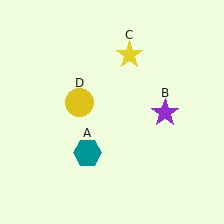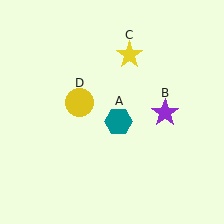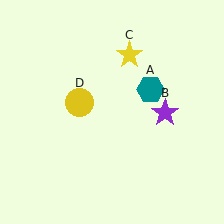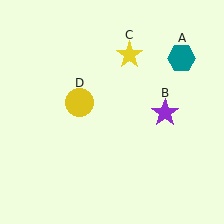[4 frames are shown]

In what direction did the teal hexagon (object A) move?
The teal hexagon (object A) moved up and to the right.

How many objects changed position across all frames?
1 object changed position: teal hexagon (object A).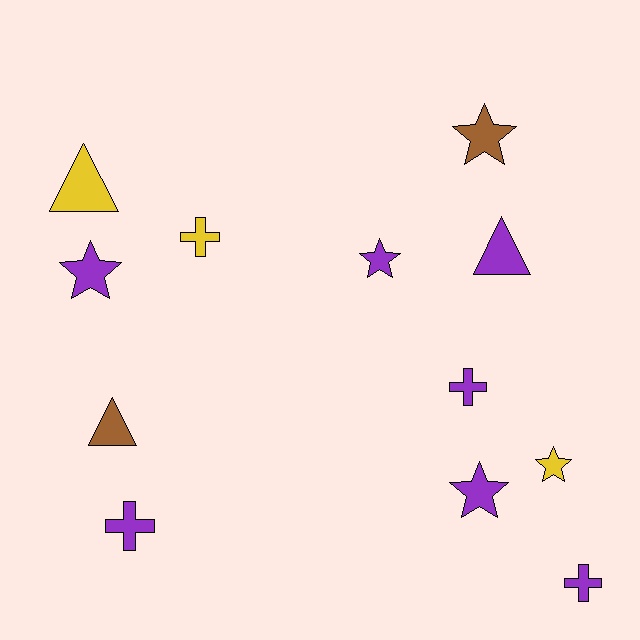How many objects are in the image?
There are 12 objects.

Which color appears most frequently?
Purple, with 7 objects.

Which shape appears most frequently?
Star, with 5 objects.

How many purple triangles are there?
There is 1 purple triangle.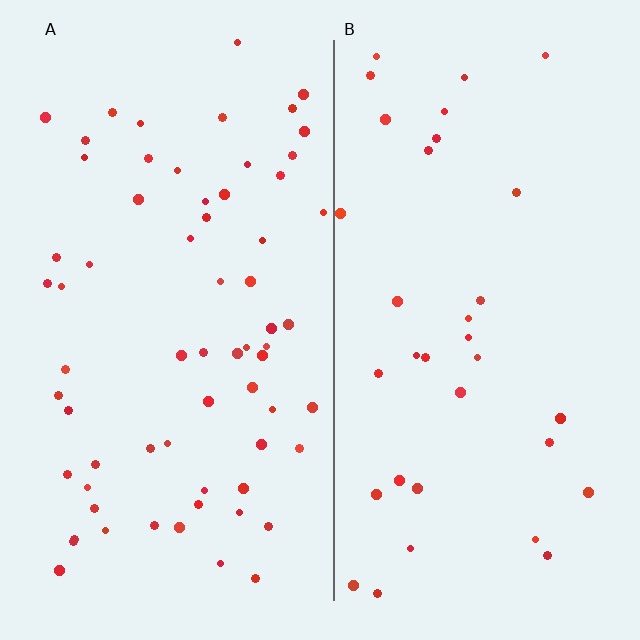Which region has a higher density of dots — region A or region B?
A (the left).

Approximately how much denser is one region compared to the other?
Approximately 1.9× — region A over region B.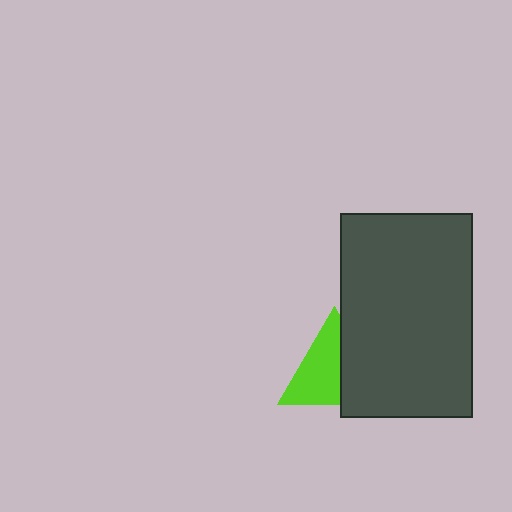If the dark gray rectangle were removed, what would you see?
You would see the complete lime triangle.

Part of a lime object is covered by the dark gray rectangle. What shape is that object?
It is a triangle.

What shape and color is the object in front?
The object in front is a dark gray rectangle.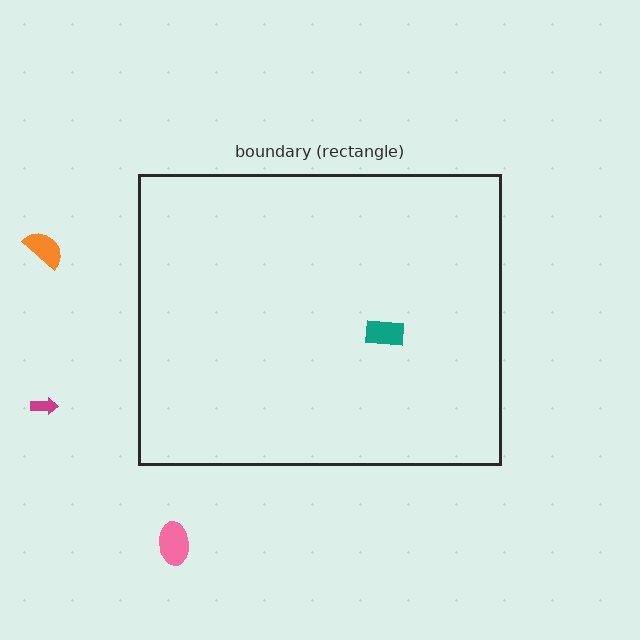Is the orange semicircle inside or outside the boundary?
Outside.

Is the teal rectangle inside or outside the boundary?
Inside.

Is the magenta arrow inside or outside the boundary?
Outside.